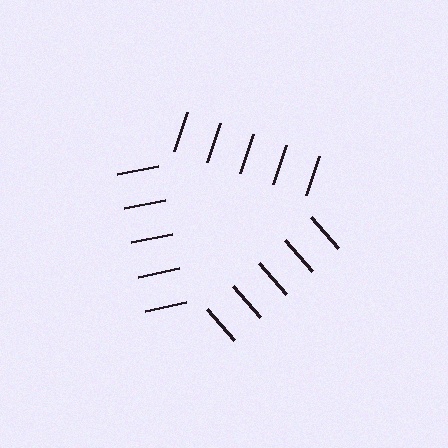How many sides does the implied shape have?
3 sides — the line-ends trace a triangle.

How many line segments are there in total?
15 — 5 along each of the 3 edges.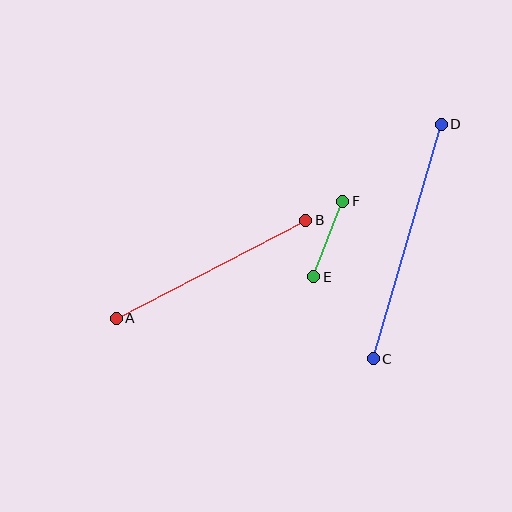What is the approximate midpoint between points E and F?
The midpoint is at approximately (328, 239) pixels.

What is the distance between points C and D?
The distance is approximately 244 pixels.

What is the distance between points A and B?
The distance is approximately 213 pixels.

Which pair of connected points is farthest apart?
Points C and D are farthest apart.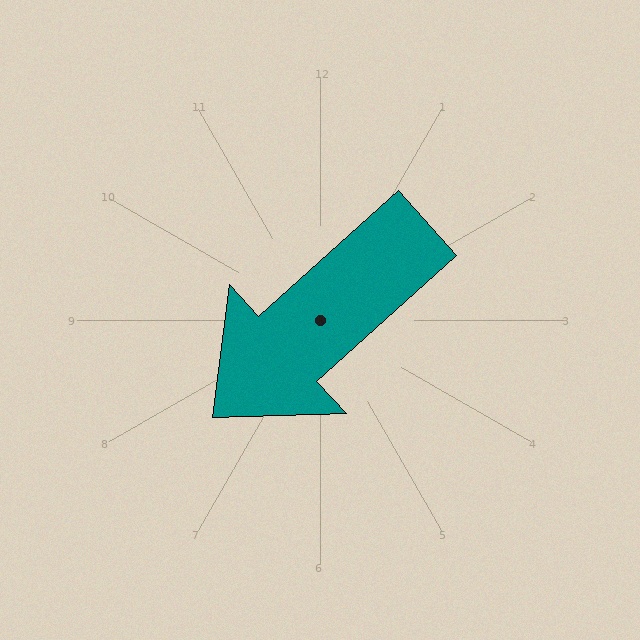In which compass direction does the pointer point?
Southwest.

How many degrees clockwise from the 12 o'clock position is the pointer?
Approximately 228 degrees.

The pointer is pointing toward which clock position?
Roughly 8 o'clock.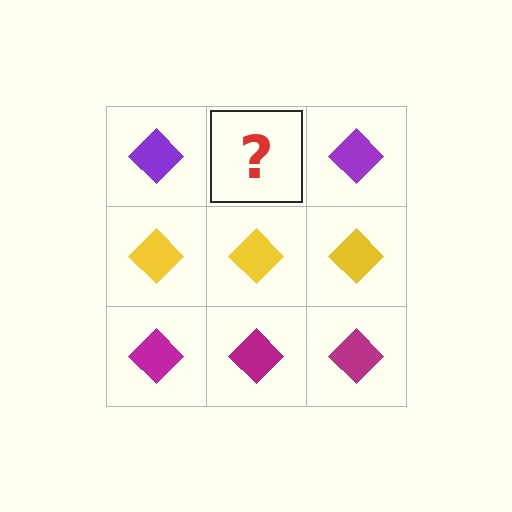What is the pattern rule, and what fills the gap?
The rule is that each row has a consistent color. The gap should be filled with a purple diamond.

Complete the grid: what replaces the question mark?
The question mark should be replaced with a purple diamond.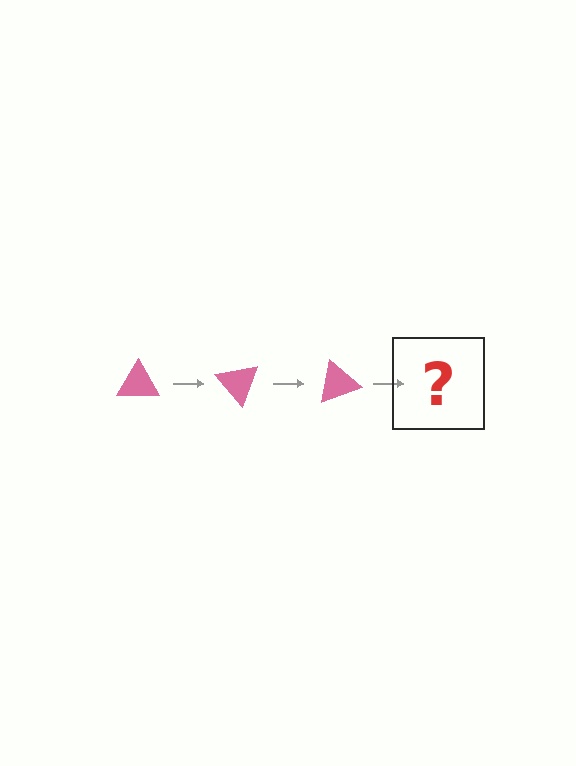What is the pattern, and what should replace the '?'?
The pattern is that the triangle rotates 50 degrees each step. The '?' should be a pink triangle rotated 150 degrees.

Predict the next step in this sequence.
The next step is a pink triangle rotated 150 degrees.